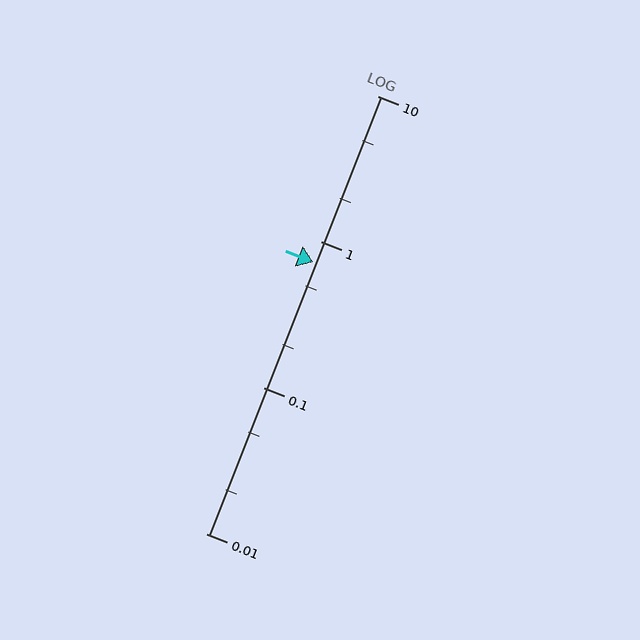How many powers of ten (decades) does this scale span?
The scale spans 3 decades, from 0.01 to 10.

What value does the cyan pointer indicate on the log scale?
The pointer indicates approximately 0.73.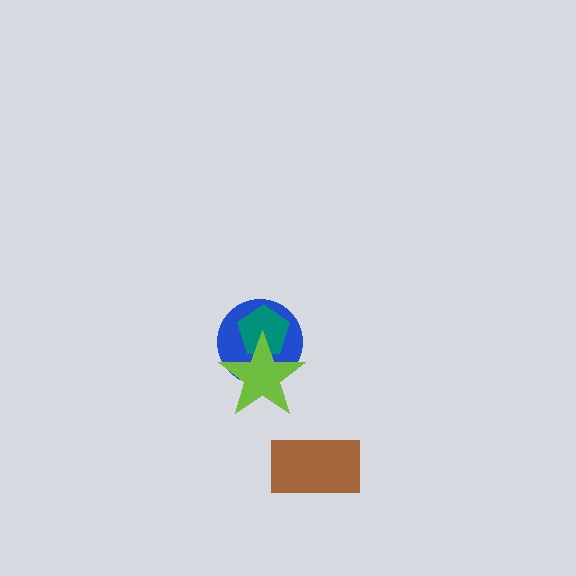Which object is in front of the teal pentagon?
The lime star is in front of the teal pentagon.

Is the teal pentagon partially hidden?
Yes, it is partially covered by another shape.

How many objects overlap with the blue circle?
2 objects overlap with the blue circle.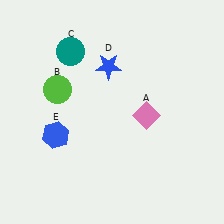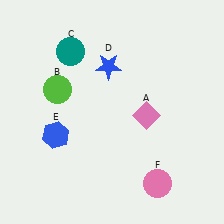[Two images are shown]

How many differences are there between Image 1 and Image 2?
There is 1 difference between the two images.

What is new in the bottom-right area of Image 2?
A pink circle (F) was added in the bottom-right area of Image 2.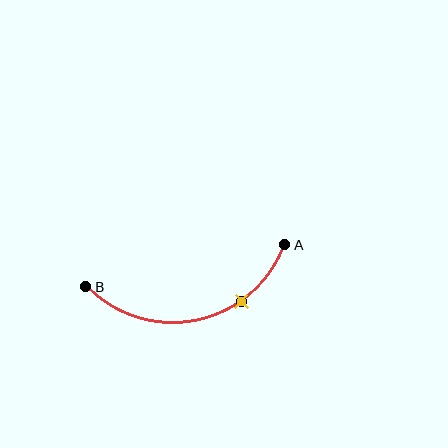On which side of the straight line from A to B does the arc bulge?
The arc bulges below the straight line connecting A and B.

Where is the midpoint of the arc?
The arc midpoint is the point on the curve farthest from the straight line joining A and B. It sits below that line.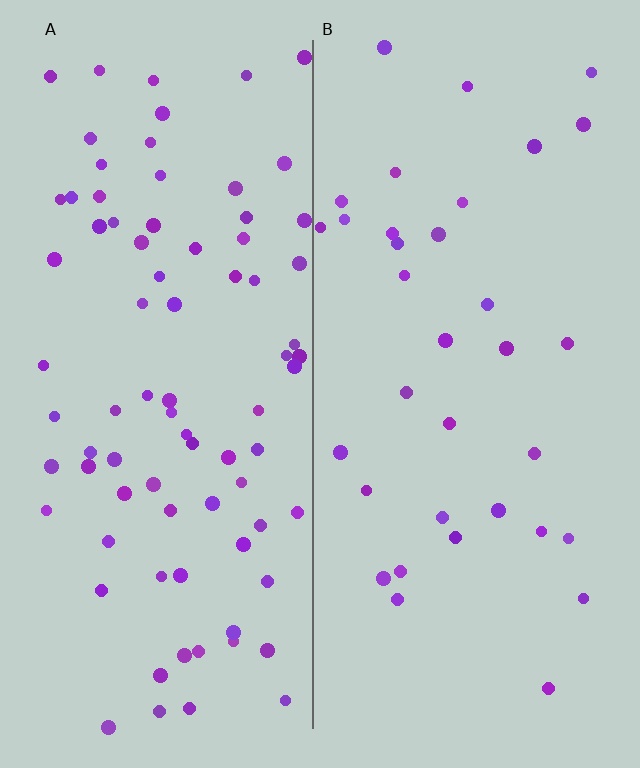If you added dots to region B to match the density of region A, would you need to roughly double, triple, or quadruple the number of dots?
Approximately double.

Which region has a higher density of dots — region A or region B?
A (the left).